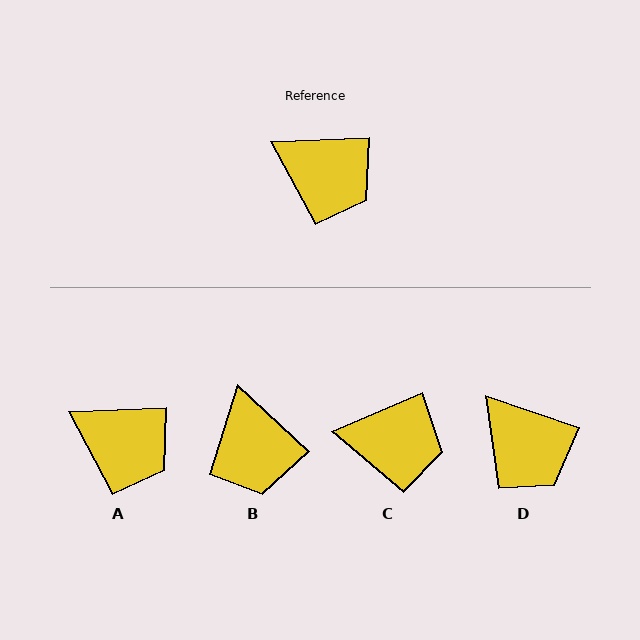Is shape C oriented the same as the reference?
No, it is off by about 21 degrees.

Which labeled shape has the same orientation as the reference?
A.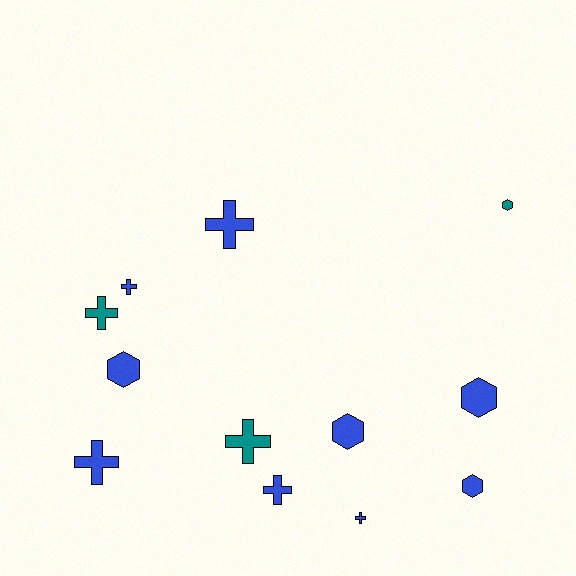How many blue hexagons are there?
There are 4 blue hexagons.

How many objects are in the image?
There are 12 objects.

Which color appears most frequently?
Blue, with 9 objects.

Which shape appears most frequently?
Cross, with 7 objects.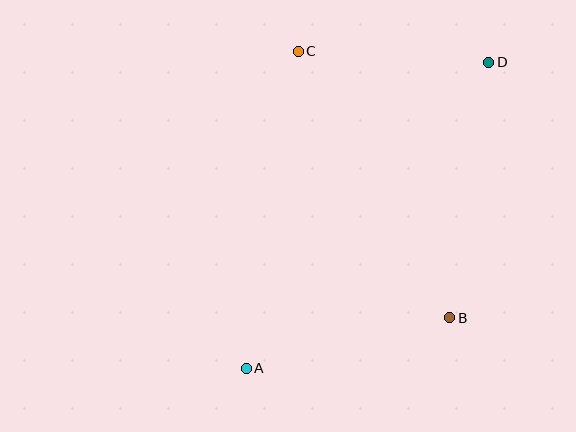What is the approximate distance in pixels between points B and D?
The distance between B and D is approximately 258 pixels.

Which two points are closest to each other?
Points C and D are closest to each other.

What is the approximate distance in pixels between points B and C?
The distance between B and C is approximately 307 pixels.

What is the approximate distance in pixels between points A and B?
The distance between A and B is approximately 210 pixels.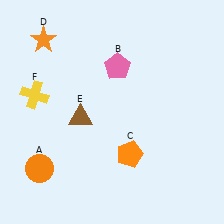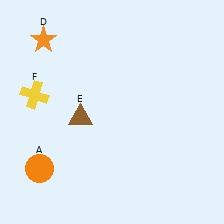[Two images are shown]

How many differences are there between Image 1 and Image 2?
There are 2 differences between the two images.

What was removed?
The pink pentagon (B), the orange pentagon (C) were removed in Image 2.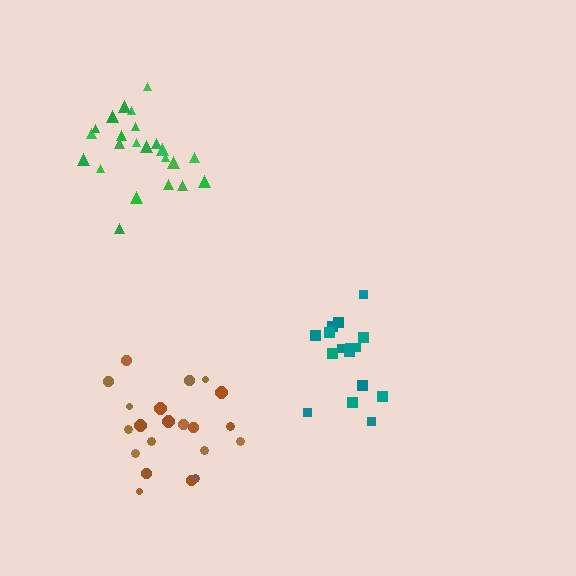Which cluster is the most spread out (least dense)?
Teal.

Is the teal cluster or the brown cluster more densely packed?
Brown.